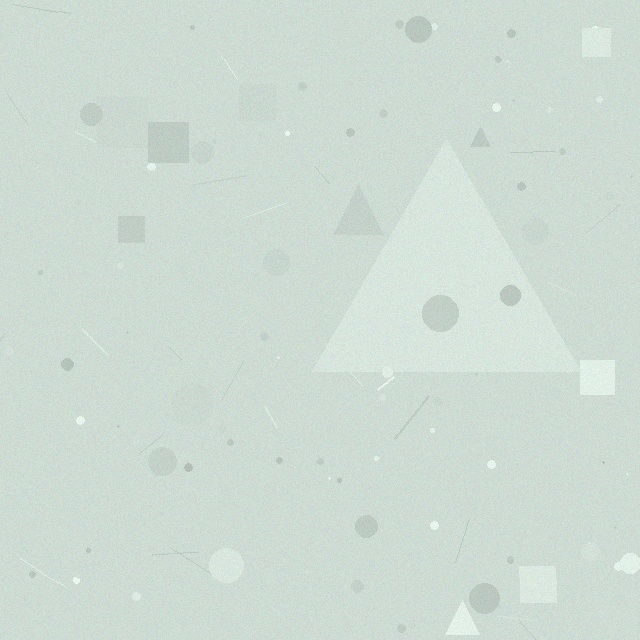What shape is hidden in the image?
A triangle is hidden in the image.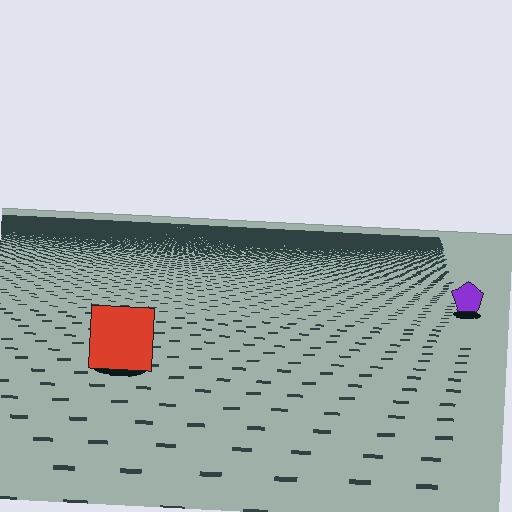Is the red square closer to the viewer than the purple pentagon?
Yes. The red square is closer — you can tell from the texture gradient: the ground texture is coarser near it.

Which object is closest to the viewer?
The red square is closest. The texture marks near it are larger and more spread out.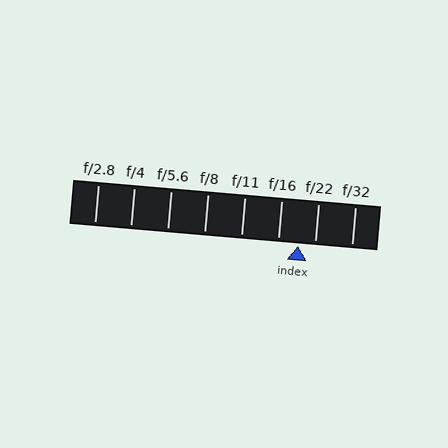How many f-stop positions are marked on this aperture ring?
There are 8 f-stop positions marked.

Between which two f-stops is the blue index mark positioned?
The index mark is between f/16 and f/22.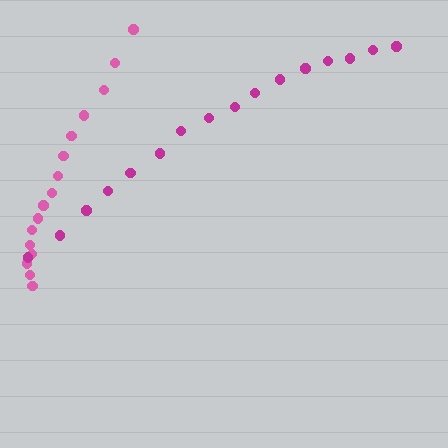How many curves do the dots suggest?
There are 2 distinct paths.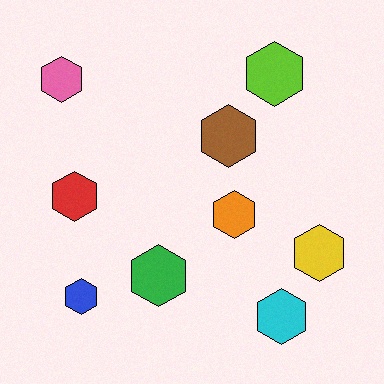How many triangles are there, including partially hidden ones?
There are no triangles.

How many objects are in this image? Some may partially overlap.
There are 9 objects.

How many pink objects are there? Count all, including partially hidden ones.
There is 1 pink object.